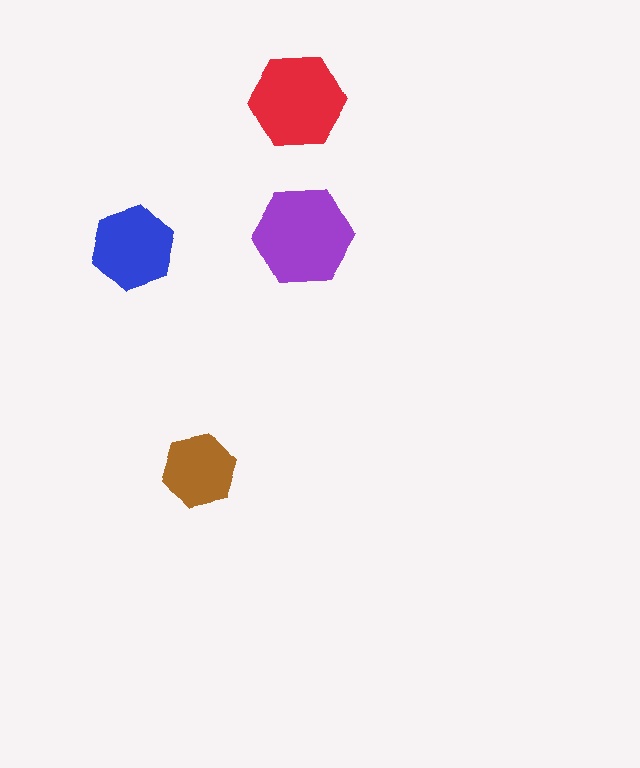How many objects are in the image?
There are 4 objects in the image.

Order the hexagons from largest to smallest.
the purple one, the red one, the blue one, the brown one.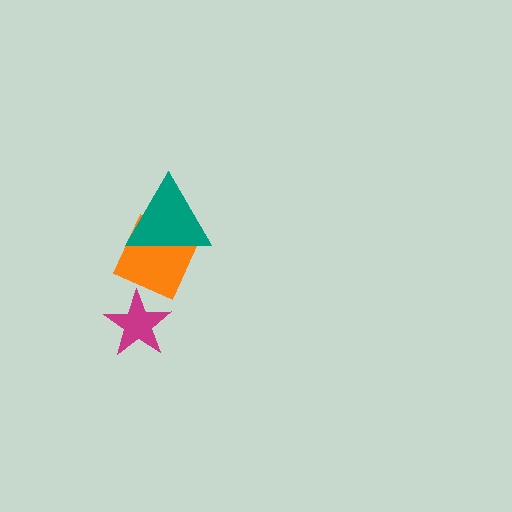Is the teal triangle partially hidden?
No, no other shape covers it.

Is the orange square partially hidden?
Yes, it is partially covered by another shape.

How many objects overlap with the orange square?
1 object overlaps with the orange square.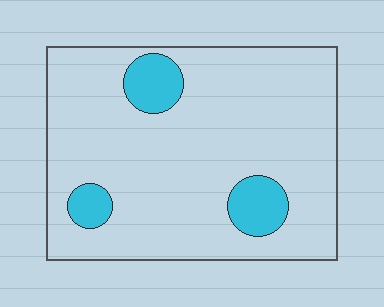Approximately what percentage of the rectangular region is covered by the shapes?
Approximately 10%.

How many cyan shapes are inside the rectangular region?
3.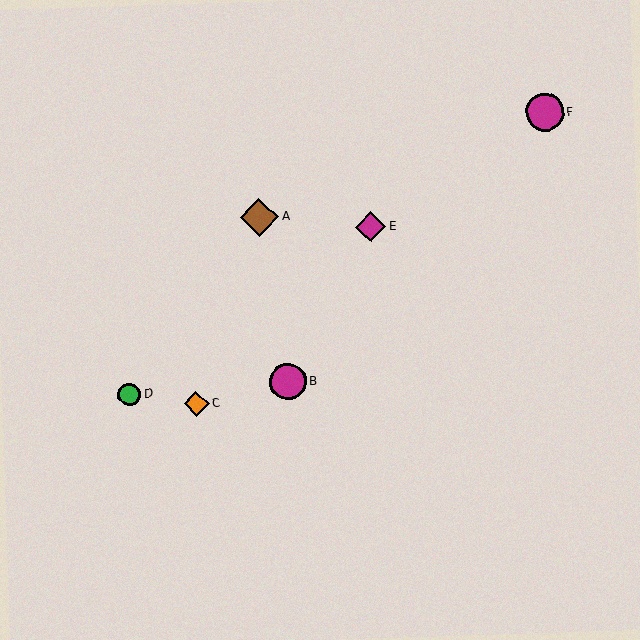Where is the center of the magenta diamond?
The center of the magenta diamond is at (371, 226).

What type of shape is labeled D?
Shape D is a green circle.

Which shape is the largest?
The brown diamond (labeled A) is the largest.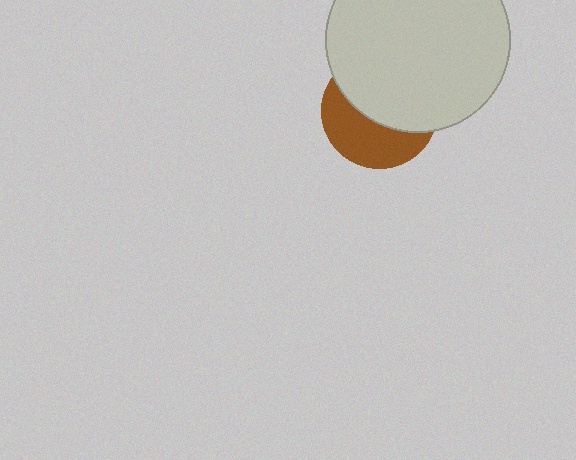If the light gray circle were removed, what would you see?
You would see the complete brown circle.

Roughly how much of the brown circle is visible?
A small part of it is visible (roughly 44%).